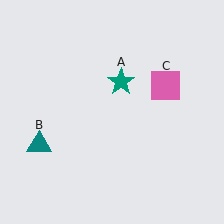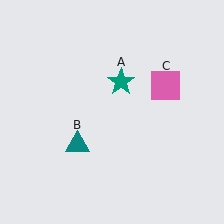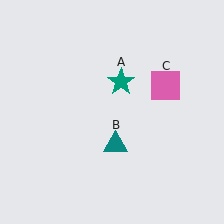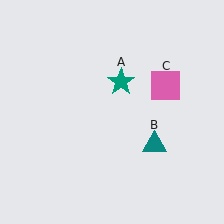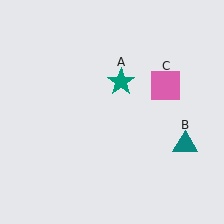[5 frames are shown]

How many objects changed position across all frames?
1 object changed position: teal triangle (object B).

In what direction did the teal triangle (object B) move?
The teal triangle (object B) moved right.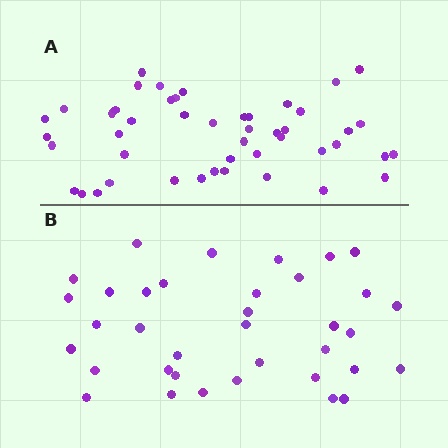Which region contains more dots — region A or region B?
Region A (the top region) has more dots.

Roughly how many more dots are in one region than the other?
Region A has roughly 12 or so more dots than region B.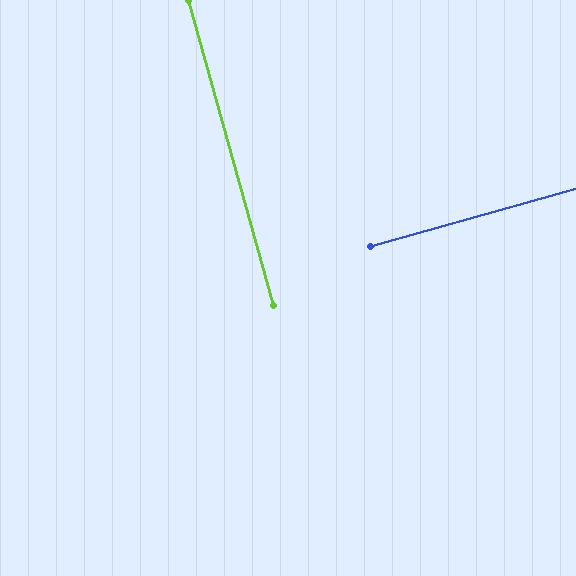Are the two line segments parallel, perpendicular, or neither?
Perpendicular — they meet at approximately 90°.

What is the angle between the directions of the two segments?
Approximately 90 degrees.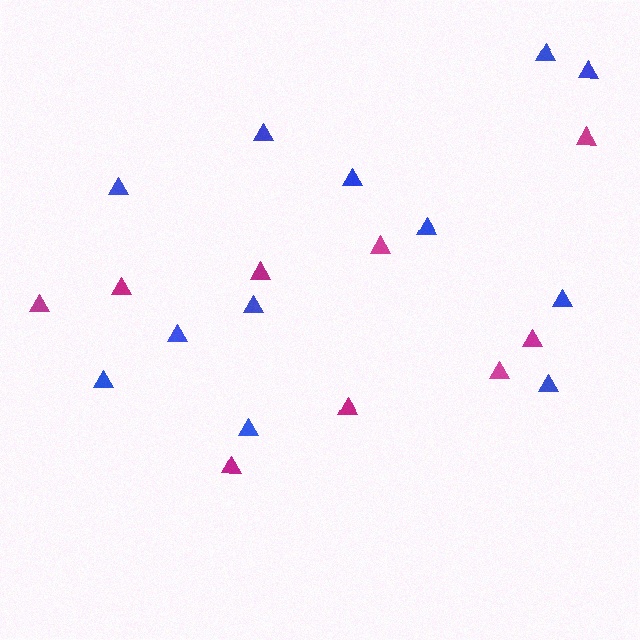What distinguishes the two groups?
There are 2 groups: one group of magenta triangles (9) and one group of blue triangles (12).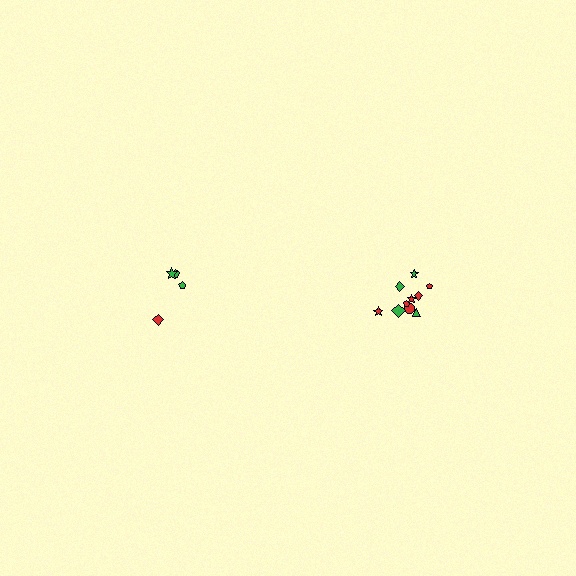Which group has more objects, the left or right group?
The right group.